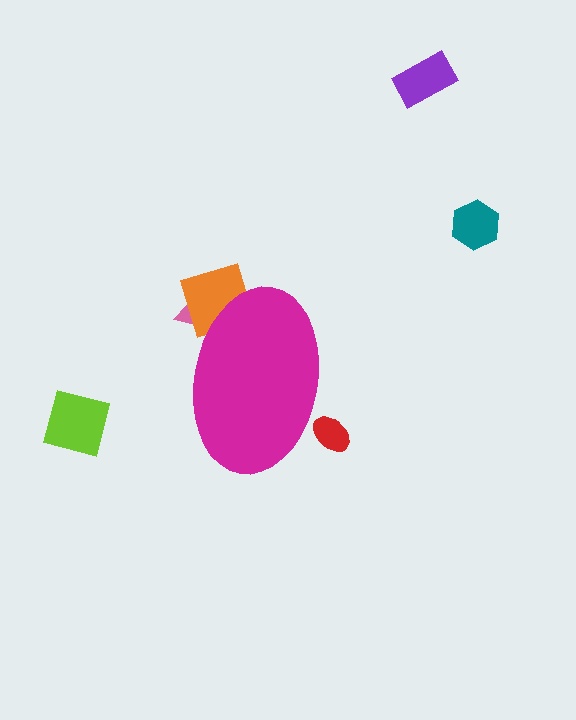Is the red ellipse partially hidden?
Yes, the red ellipse is partially hidden behind the magenta ellipse.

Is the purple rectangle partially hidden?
No, the purple rectangle is fully visible.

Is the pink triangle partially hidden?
Yes, the pink triangle is partially hidden behind the magenta ellipse.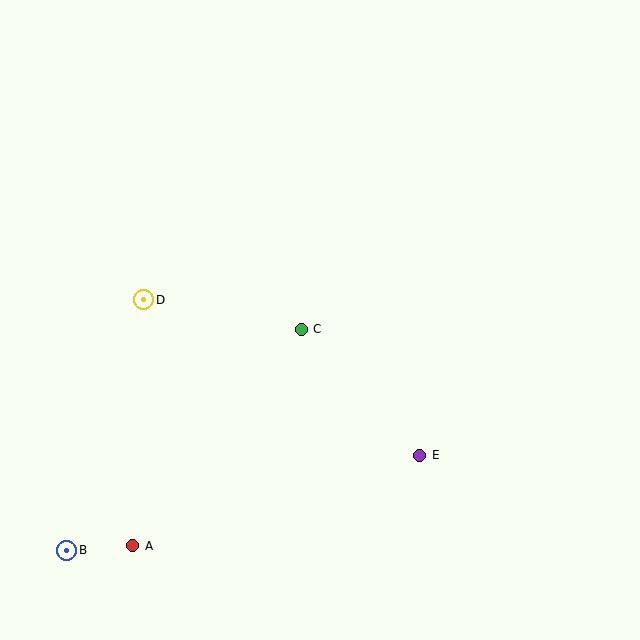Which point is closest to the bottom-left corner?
Point B is closest to the bottom-left corner.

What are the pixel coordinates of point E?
Point E is at (420, 455).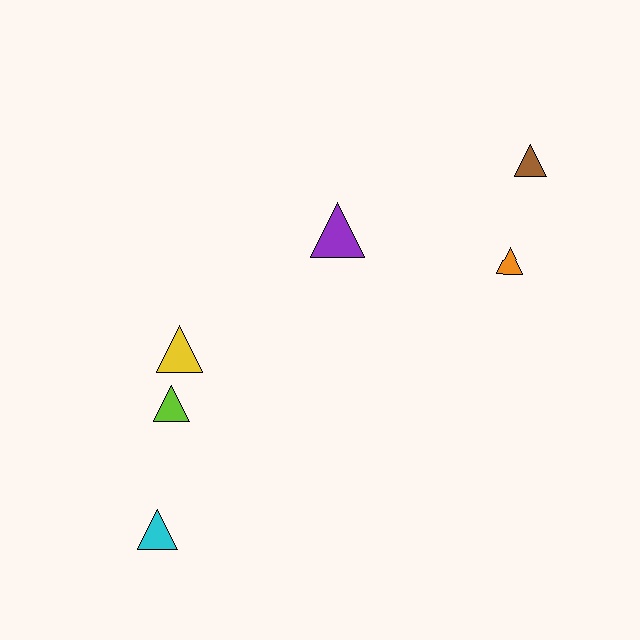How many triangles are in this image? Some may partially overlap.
There are 6 triangles.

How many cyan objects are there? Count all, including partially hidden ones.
There is 1 cyan object.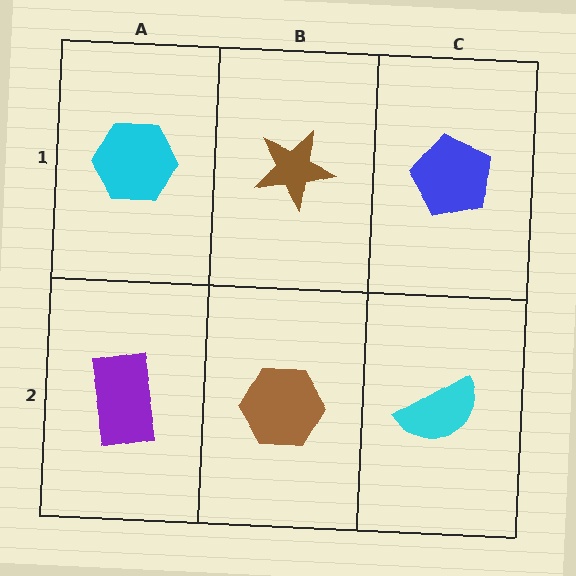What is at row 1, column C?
A blue pentagon.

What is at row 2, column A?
A purple rectangle.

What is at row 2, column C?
A cyan semicircle.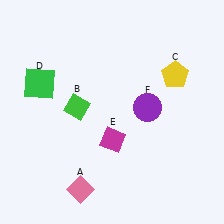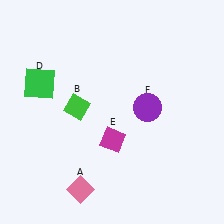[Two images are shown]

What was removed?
The yellow pentagon (C) was removed in Image 2.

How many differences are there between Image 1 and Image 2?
There is 1 difference between the two images.